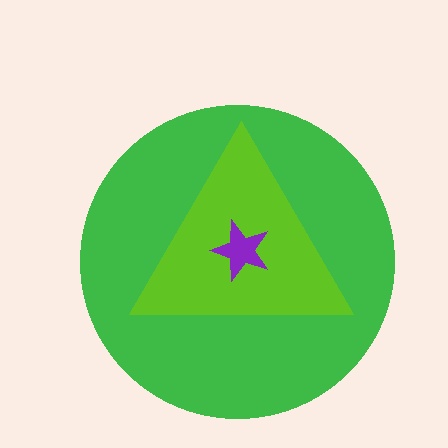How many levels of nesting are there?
3.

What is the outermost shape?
The green circle.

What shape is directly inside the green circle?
The lime triangle.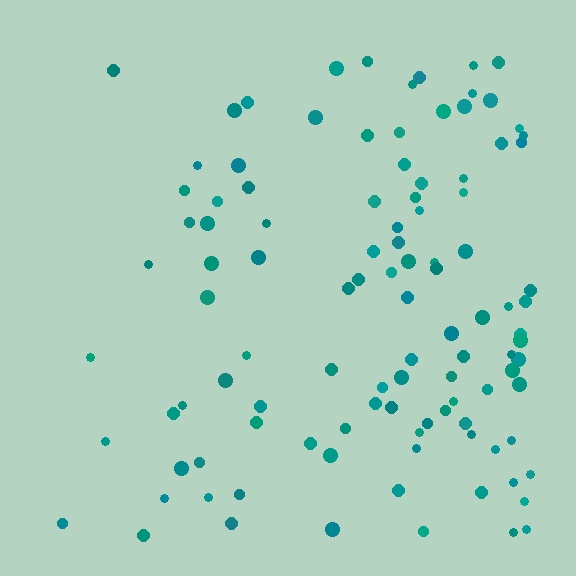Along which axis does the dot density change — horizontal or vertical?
Horizontal.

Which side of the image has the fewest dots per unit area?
The left.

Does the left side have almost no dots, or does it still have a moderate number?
Still a moderate number, just noticeably fewer than the right.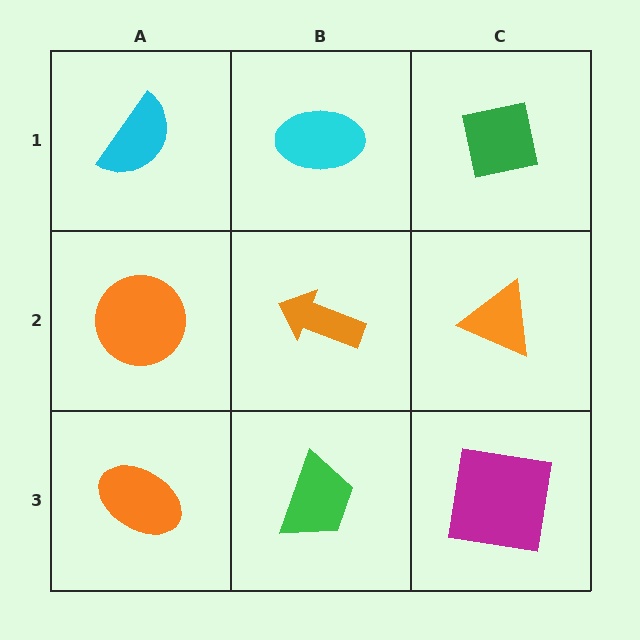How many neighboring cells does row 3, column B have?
3.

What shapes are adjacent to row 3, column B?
An orange arrow (row 2, column B), an orange ellipse (row 3, column A), a magenta square (row 3, column C).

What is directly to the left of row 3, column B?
An orange ellipse.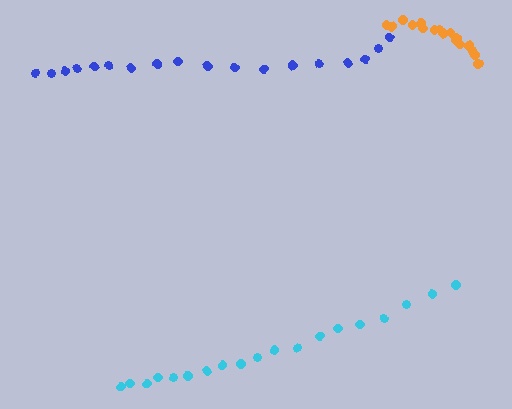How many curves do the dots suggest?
There are 3 distinct paths.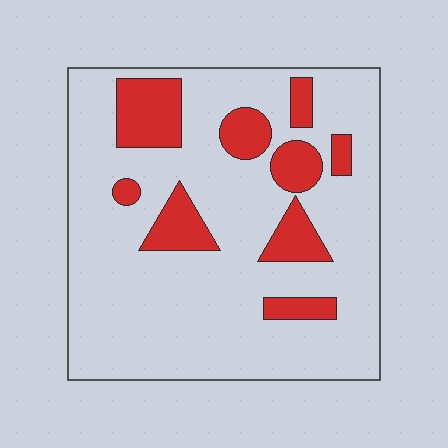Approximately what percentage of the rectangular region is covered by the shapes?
Approximately 20%.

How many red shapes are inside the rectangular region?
9.